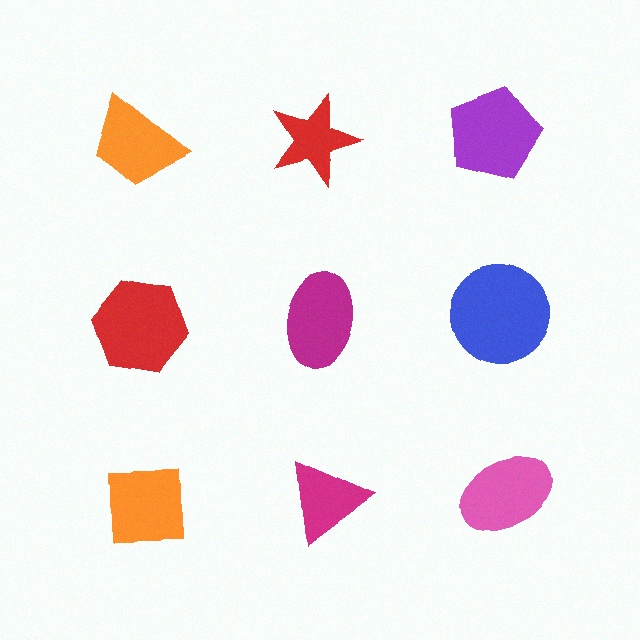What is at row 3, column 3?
A pink ellipse.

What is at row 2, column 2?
A magenta ellipse.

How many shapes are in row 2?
3 shapes.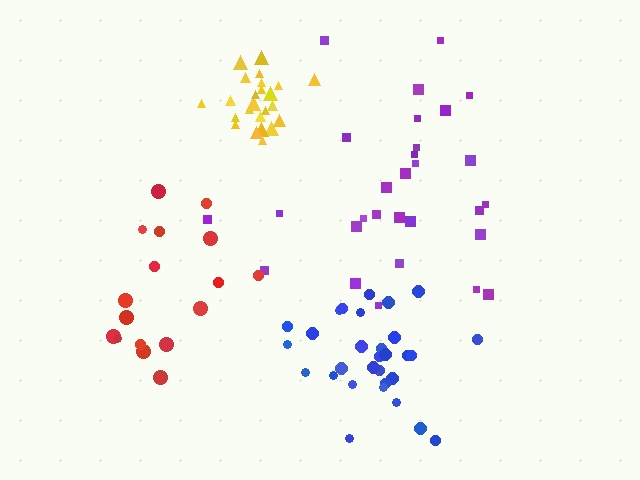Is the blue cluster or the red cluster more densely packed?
Blue.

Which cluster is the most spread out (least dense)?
Red.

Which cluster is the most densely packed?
Yellow.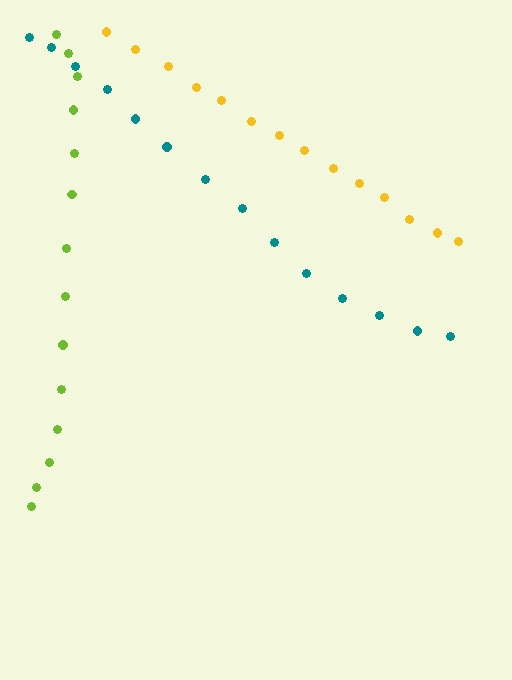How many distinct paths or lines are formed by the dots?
There are 3 distinct paths.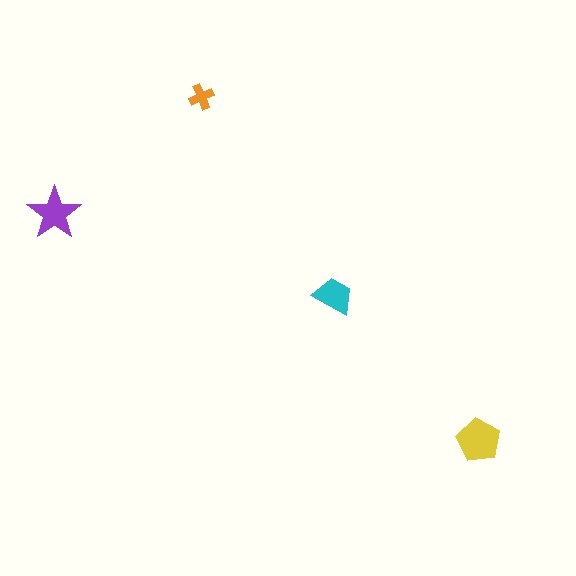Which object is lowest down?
The yellow pentagon is bottommost.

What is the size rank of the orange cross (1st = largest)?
4th.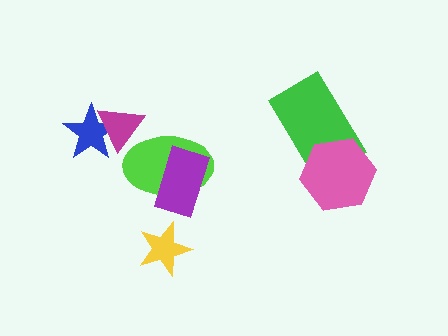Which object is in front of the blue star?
The magenta triangle is in front of the blue star.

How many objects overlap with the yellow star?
0 objects overlap with the yellow star.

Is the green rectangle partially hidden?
Yes, it is partially covered by another shape.